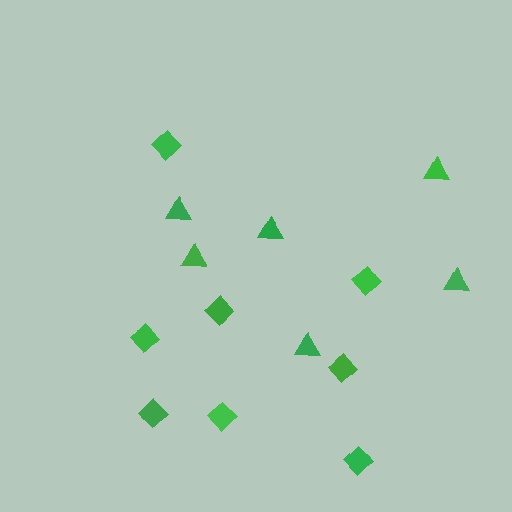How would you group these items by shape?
There are 2 groups: one group of diamonds (8) and one group of triangles (6).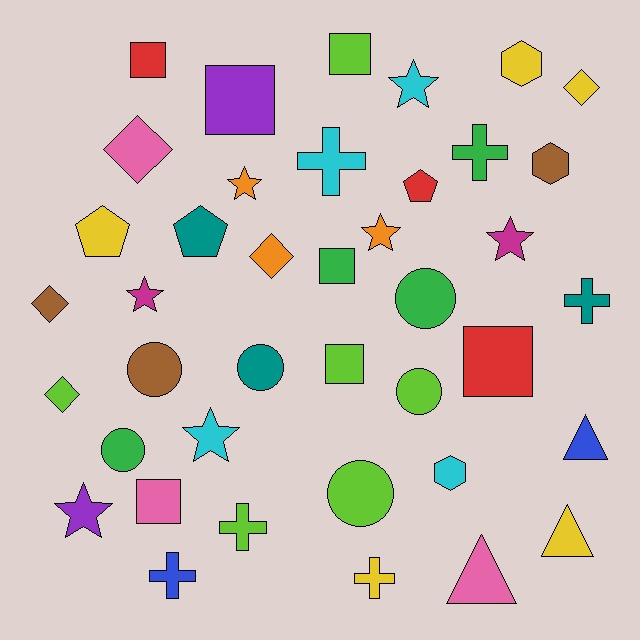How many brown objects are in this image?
There are 3 brown objects.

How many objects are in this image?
There are 40 objects.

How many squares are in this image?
There are 7 squares.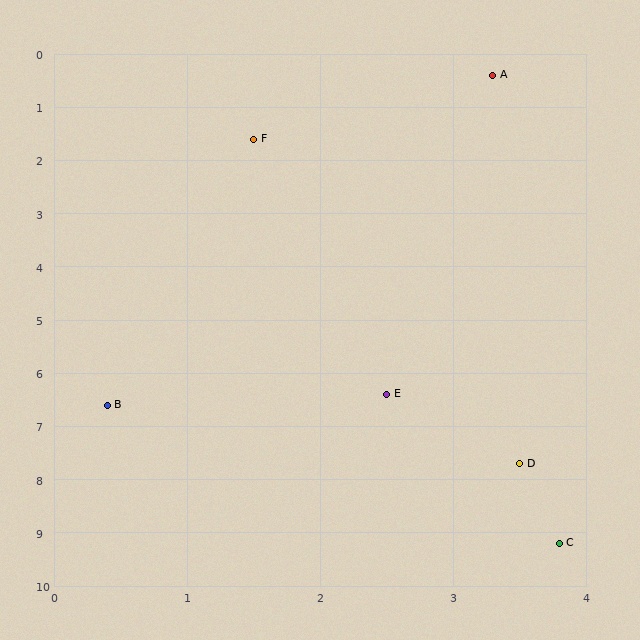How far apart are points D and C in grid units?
Points D and C are about 1.5 grid units apart.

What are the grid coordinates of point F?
Point F is at approximately (1.5, 1.6).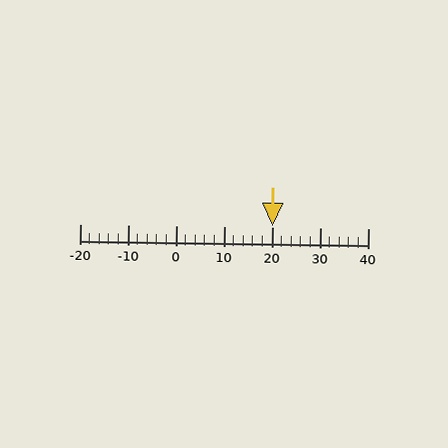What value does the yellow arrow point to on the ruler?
The yellow arrow points to approximately 20.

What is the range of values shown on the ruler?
The ruler shows values from -20 to 40.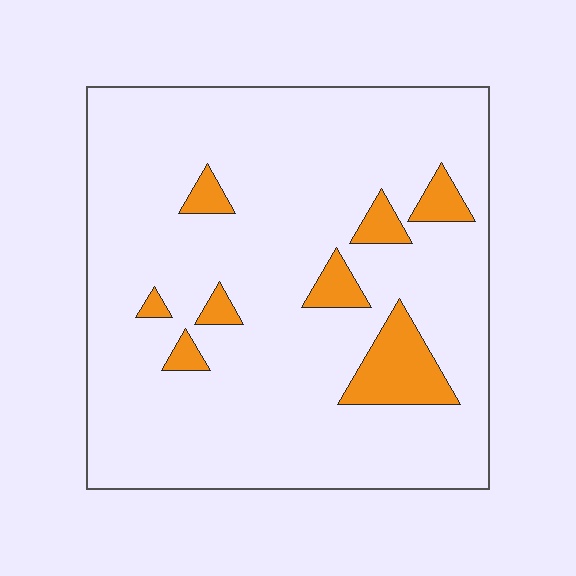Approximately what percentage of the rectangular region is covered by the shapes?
Approximately 10%.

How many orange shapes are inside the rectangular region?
8.